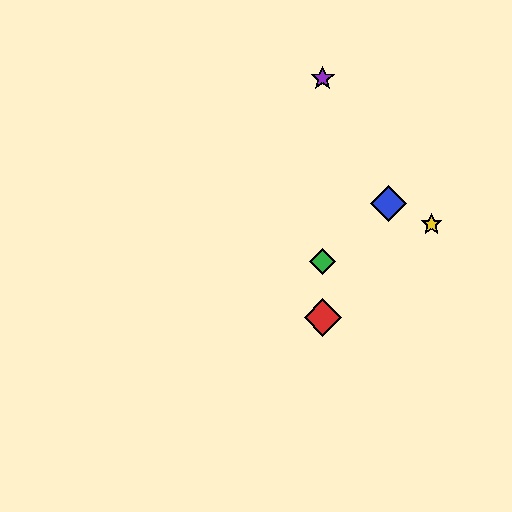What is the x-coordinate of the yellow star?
The yellow star is at x≈432.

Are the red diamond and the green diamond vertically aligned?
Yes, both are at x≈323.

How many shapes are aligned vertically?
3 shapes (the red diamond, the green diamond, the purple star) are aligned vertically.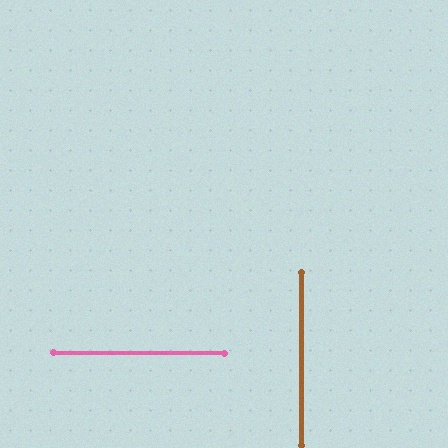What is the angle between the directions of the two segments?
Approximately 90 degrees.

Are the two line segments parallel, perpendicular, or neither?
Perpendicular — they meet at approximately 90°.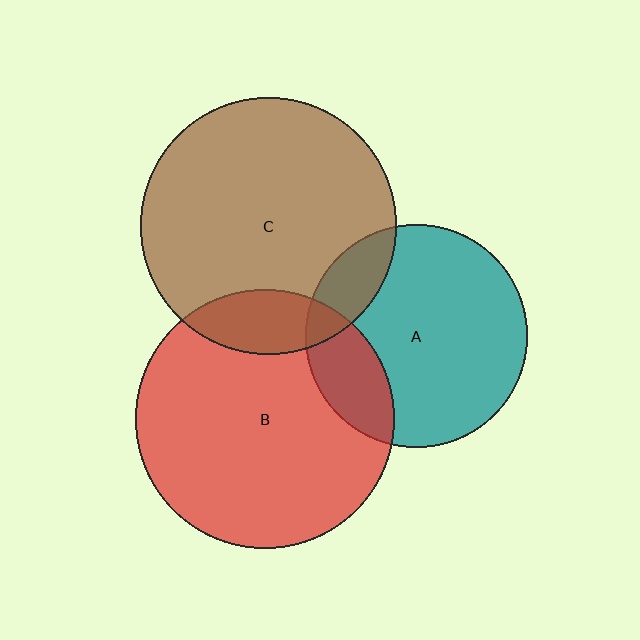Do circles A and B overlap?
Yes.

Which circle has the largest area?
Circle B (red).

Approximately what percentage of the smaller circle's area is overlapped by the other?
Approximately 20%.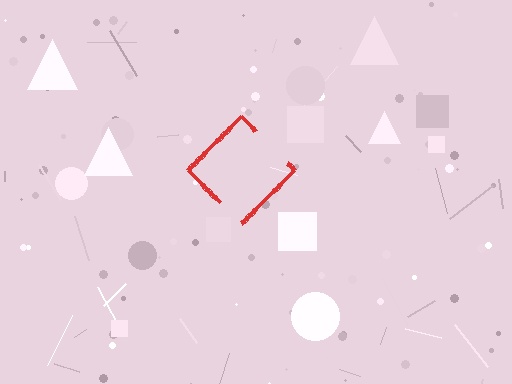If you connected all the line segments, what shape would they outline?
They would outline a diamond.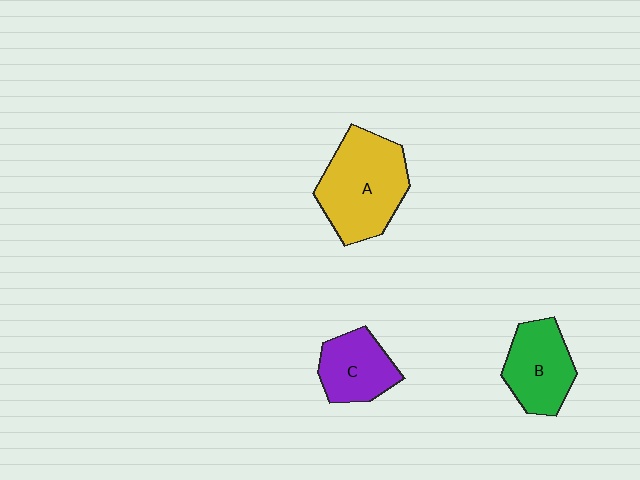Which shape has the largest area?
Shape A (yellow).